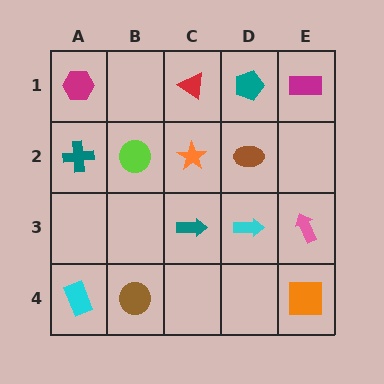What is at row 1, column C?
A red triangle.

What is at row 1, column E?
A magenta rectangle.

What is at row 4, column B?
A brown circle.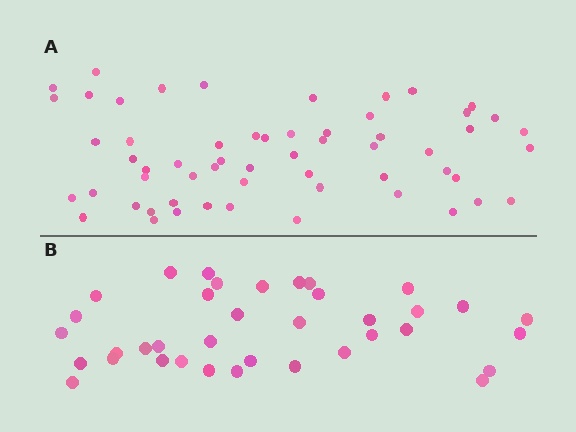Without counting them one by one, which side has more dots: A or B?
Region A (the top region) has more dots.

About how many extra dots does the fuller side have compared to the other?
Region A has approximately 20 more dots than region B.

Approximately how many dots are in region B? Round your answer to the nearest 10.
About 40 dots. (The exact count is 37, which rounds to 40.)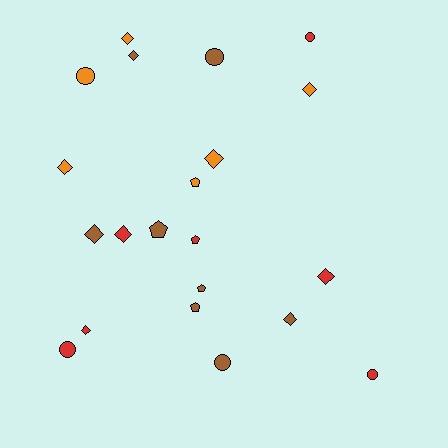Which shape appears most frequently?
Diamond, with 10 objects.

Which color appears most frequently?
Brown, with 8 objects.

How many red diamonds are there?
There are 3 red diamonds.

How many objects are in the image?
There are 21 objects.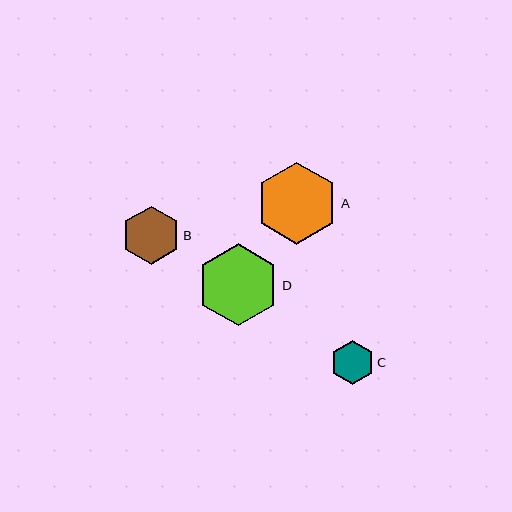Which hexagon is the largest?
Hexagon A is the largest with a size of approximately 82 pixels.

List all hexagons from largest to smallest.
From largest to smallest: A, D, B, C.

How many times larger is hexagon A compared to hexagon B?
Hexagon A is approximately 1.4 times the size of hexagon B.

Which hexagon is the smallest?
Hexagon C is the smallest with a size of approximately 44 pixels.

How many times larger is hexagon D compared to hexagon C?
Hexagon D is approximately 1.9 times the size of hexagon C.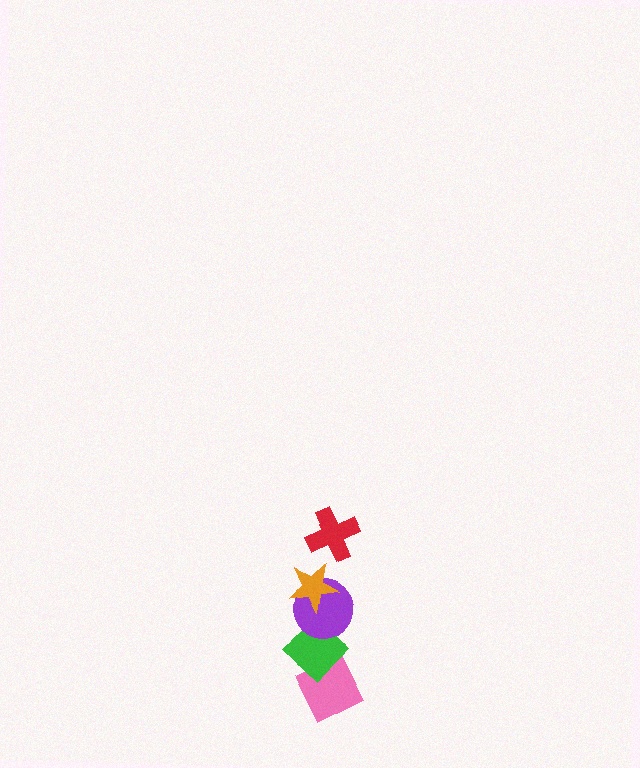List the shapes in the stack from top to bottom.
From top to bottom: the red cross, the orange star, the purple circle, the green diamond, the pink diamond.